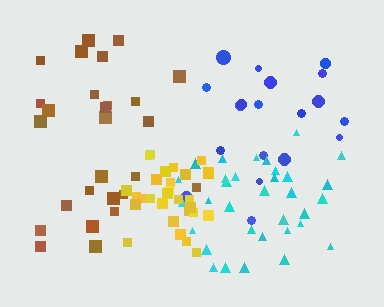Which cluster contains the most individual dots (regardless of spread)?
Cyan (35).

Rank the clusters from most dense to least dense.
yellow, cyan, blue, brown.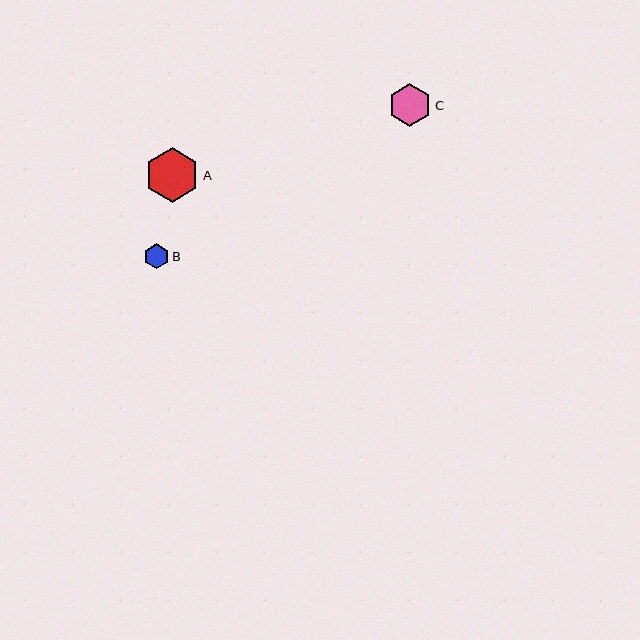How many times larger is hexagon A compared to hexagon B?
Hexagon A is approximately 2.2 times the size of hexagon B.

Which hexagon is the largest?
Hexagon A is the largest with a size of approximately 55 pixels.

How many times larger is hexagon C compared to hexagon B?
Hexagon C is approximately 1.7 times the size of hexagon B.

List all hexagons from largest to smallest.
From largest to smallest: A, C, B.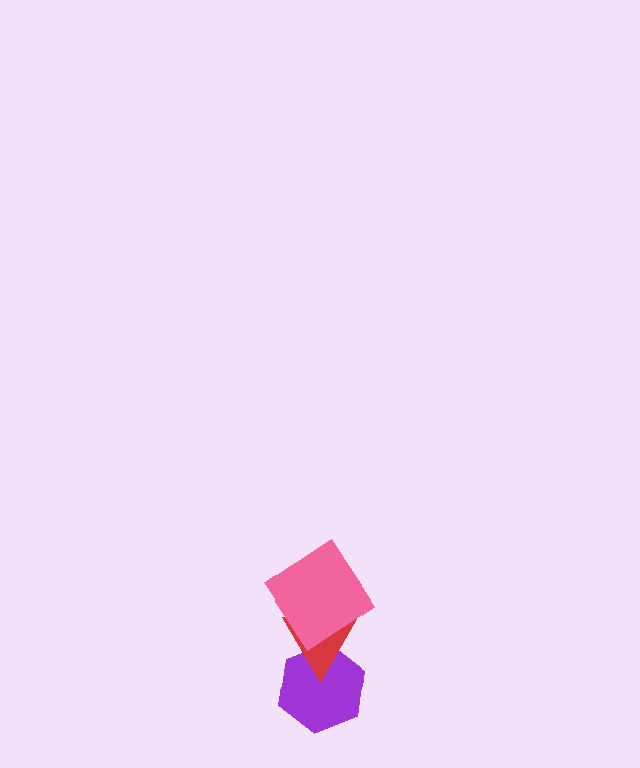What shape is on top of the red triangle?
The pink diamond is on top of the red triangle.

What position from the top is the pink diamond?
The pink diamond is 1st from the top.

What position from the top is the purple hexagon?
The purple hexagon is 3rd from the top.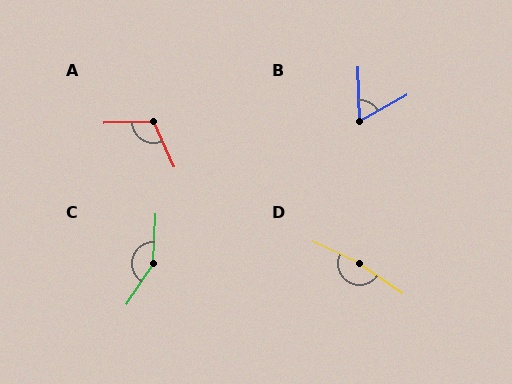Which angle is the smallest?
B, at approximately 62 degrees.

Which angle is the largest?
D, at approximately 170 degrees.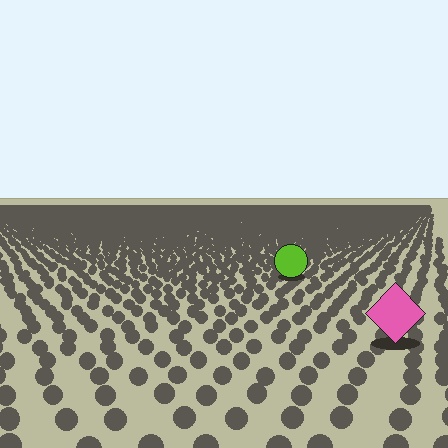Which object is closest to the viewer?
The pink diamond is closest. The texture marks near it are larger and more spread out.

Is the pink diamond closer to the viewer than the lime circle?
Yes. The pink diamond is closer — you can tell from the texture gradient: the ground texture is coarser near it.